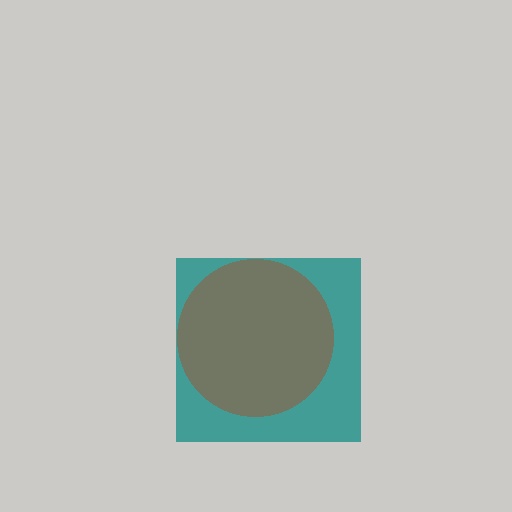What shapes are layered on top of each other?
The layered shapes are: a teal square, a brown circle.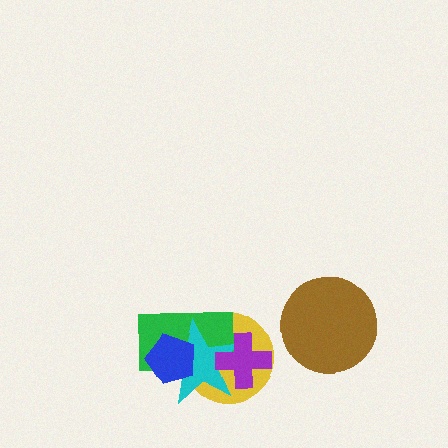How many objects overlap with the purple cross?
3 objects overlap with the purple cross.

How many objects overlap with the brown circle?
0 objects overlap with the brown circle.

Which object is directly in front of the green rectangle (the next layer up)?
The cyan star is directly in front of the green rectangle.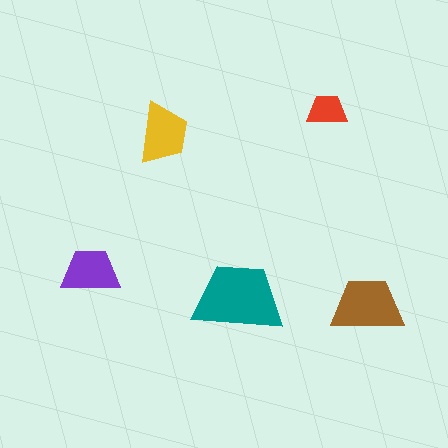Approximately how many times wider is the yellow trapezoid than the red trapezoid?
About 1.5 times wider.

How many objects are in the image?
There are 5 objects in the image.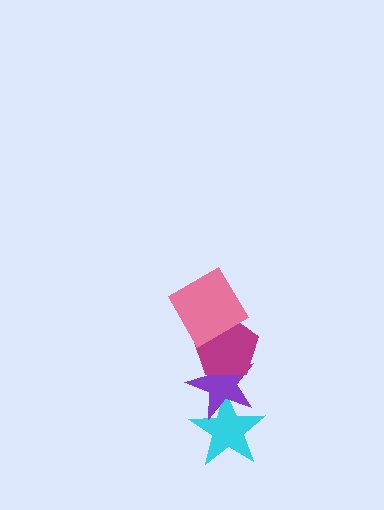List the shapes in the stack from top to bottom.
From top to bottom: the pink diamond, the magenta pentagon, the purple star, the cyan star.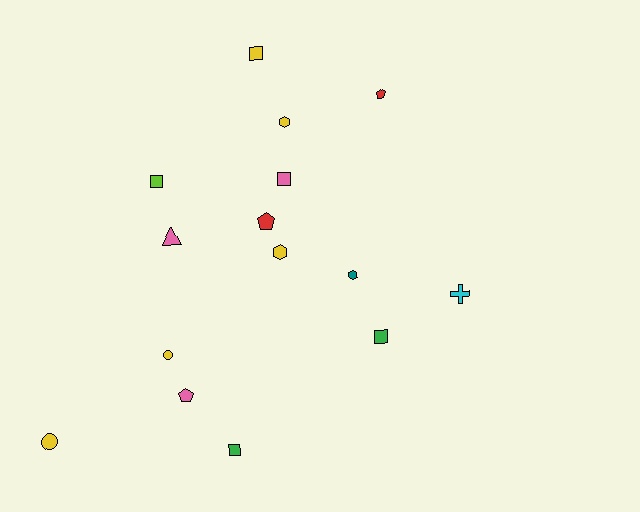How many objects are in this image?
There are 15 objects.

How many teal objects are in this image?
There is 1 teal object.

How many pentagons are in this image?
There are 3 pentagons.